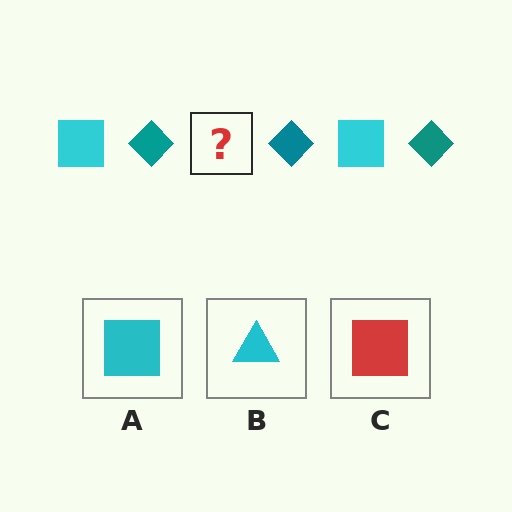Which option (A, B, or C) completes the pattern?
A.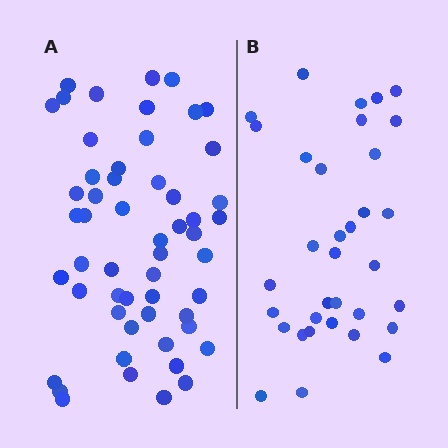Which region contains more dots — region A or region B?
Region A (the left region) has more dots.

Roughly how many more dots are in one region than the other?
Region A has approximately 20 more dots than region B.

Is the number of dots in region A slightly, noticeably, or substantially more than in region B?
Region A has substantially more. The ratio is roughly 1.6 to 1.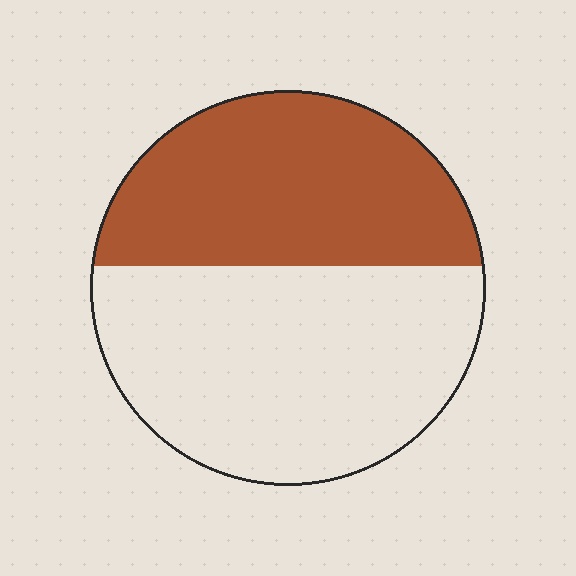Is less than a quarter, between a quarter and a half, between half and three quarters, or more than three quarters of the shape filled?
Between a quarter and a half.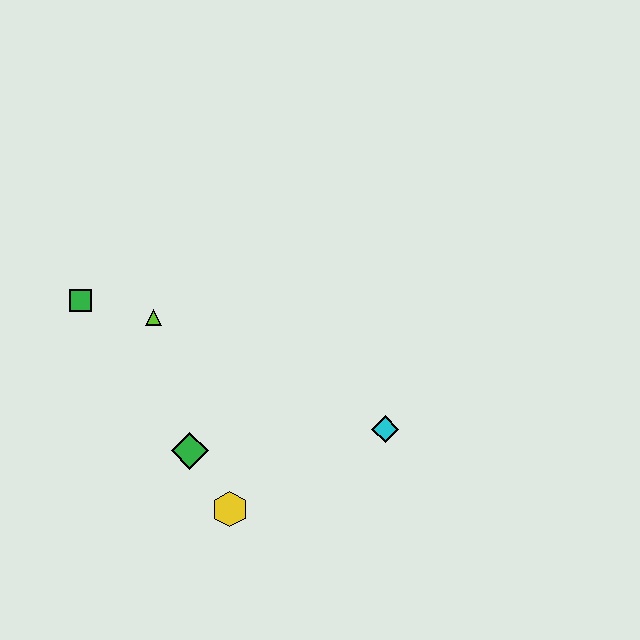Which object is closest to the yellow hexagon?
The green diamond is closest to the yellow hexagon.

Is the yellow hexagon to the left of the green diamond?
No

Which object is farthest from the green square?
The cyan diamond is farthest from the green square.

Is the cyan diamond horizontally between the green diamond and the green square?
No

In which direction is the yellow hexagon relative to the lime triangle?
The yellow hexagon is below the lime triangle.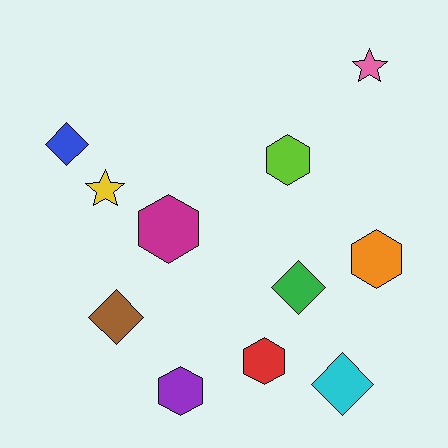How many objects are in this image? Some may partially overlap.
There are 11 objects.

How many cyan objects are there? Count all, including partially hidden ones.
There is 1 cyan object.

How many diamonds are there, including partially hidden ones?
There are 4 diamonds.